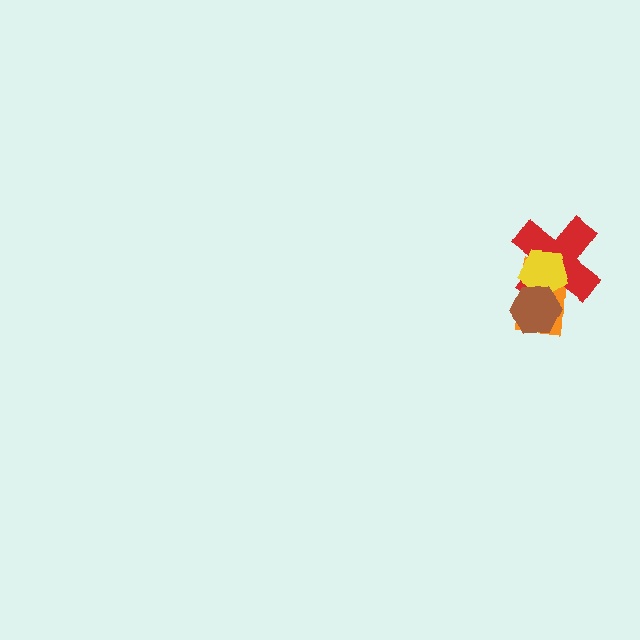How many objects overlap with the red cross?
3 objects overlap with the red cross.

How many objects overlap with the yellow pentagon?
3 objects overlap with the yellow pentagon.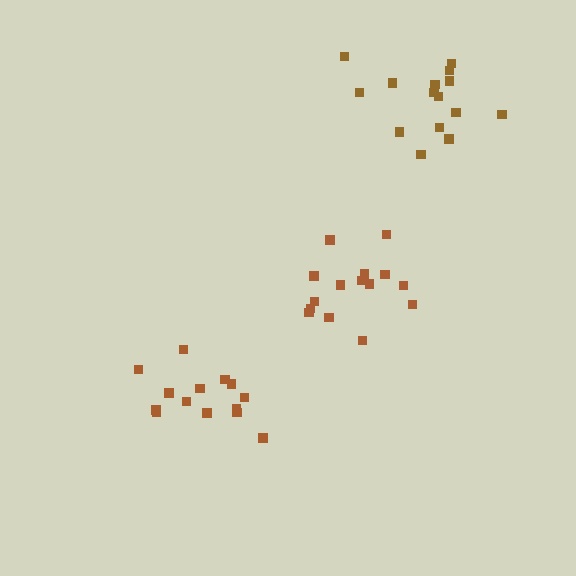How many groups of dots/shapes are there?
There are 3 groups.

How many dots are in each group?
Group 1: 15 dots, Group 2: 14 dots, Group 3: 15 dots (44 total).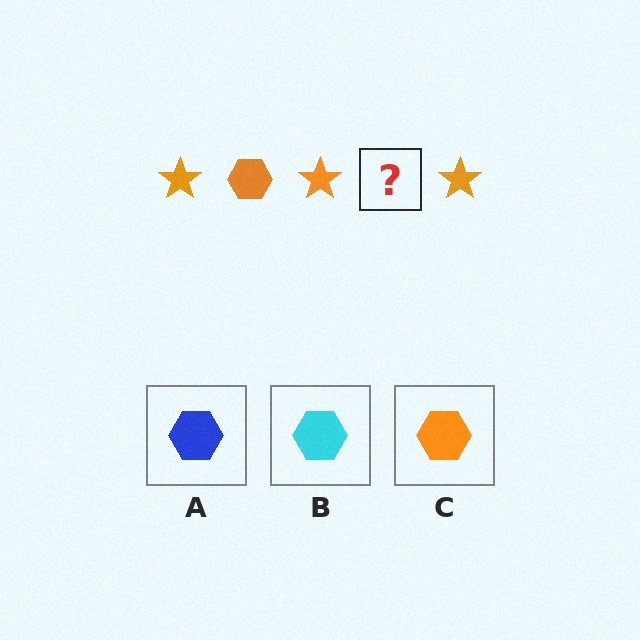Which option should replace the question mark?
Option C.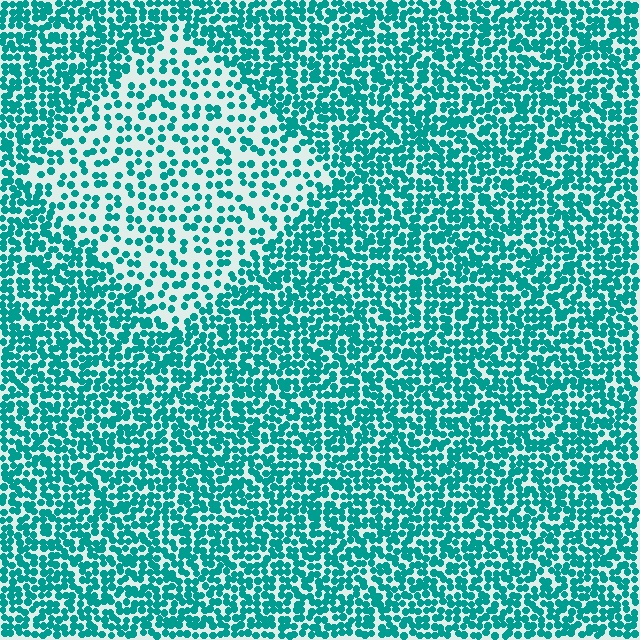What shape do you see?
I see a diamond.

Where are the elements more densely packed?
The elements are more densely packed outside the diamond boundary.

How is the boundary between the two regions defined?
The boundary is defined by a change in element density (approximately 2.1x ratio). All elements are the same color, size, and shape.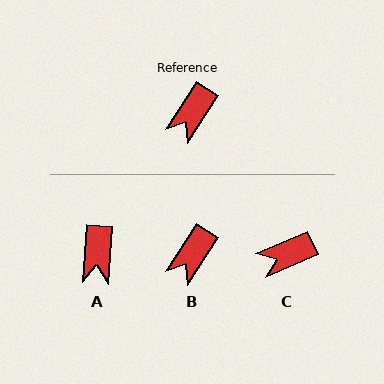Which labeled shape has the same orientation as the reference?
B.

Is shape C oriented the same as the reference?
No, it is off by about 34 degrees.